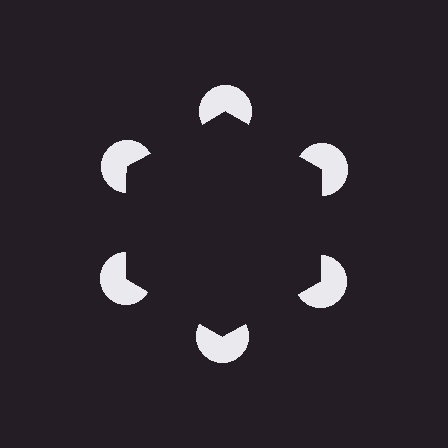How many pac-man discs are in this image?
There are 6 — one at each vertex of the illusory hexagon.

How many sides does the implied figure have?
6 sides.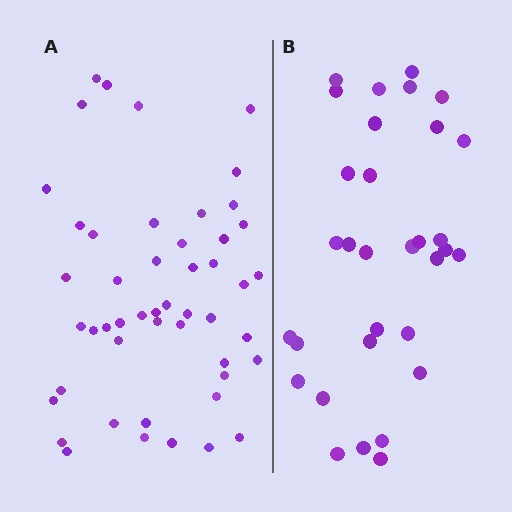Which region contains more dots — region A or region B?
Region A (the left region) has more dots.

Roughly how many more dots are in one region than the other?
Region A has approximately 15 more dots than region B.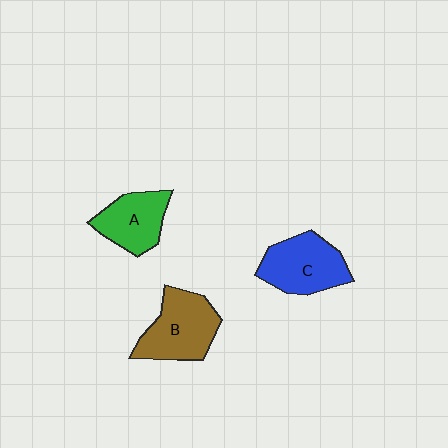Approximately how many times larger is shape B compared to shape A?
Approximately 1.3 times.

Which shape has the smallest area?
Shape A (green).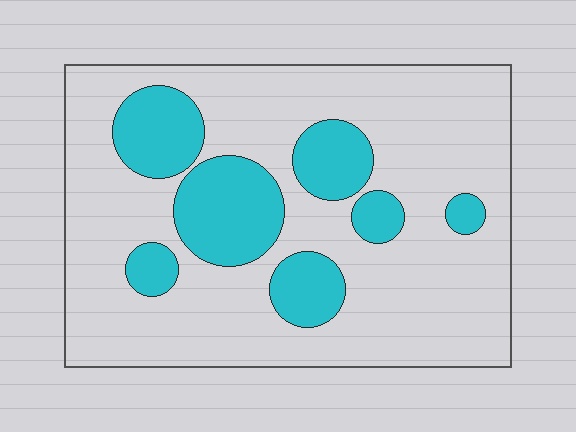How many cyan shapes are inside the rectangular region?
7.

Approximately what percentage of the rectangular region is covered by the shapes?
Approximately 25%.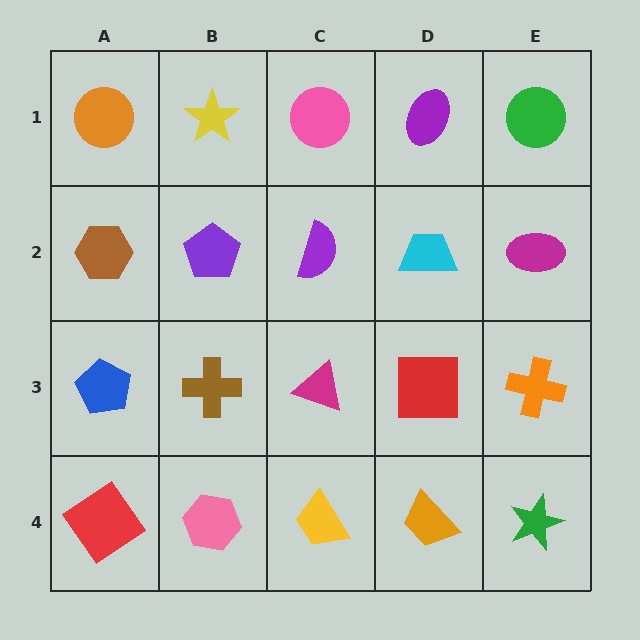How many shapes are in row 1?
5 shapes.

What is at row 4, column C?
A yellow trapezoid.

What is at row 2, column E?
A magenta ellipse.